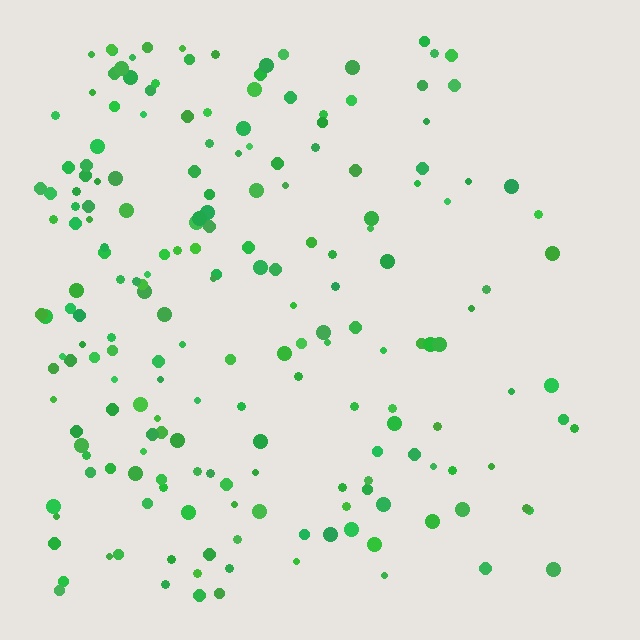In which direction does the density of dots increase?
From right to left, with the left side densest.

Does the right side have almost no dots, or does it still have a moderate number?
Still a moderate number, just noticeably fewer than the left.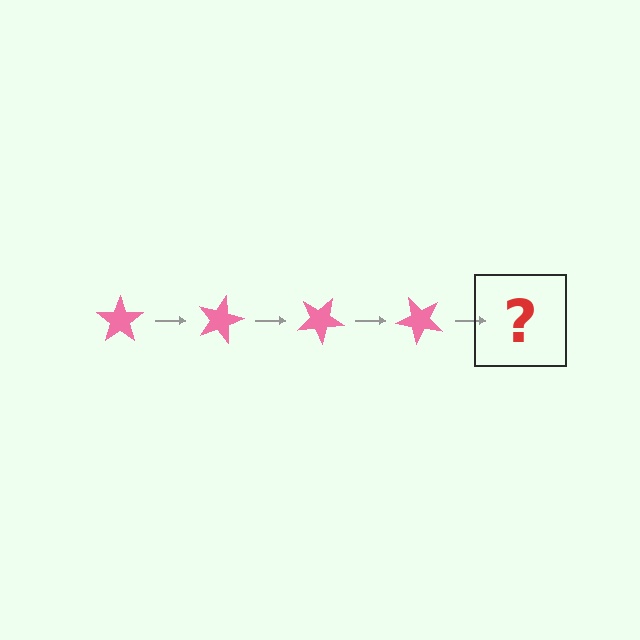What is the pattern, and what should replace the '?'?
The pattern is that the star rotates 15 degrees each step. The '?' should be a pink star rotated 60 degrees.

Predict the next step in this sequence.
The next step is a pink star rotated 60 degrees.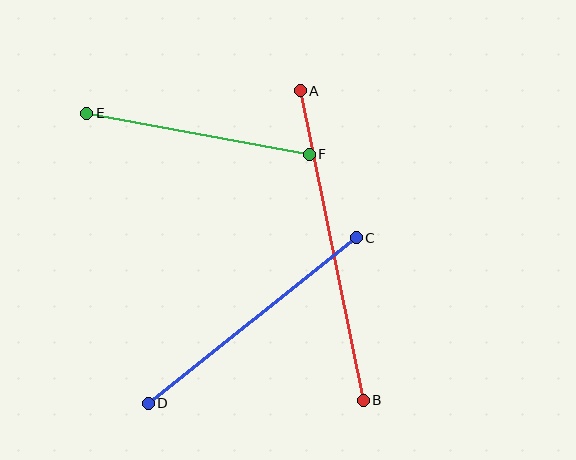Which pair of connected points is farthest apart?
Points A and B are farthest apart.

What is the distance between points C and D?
The distance is approximately 265 pixels.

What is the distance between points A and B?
The distance is approximately 316 pixels.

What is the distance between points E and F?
The distance is approximately 226 pixels.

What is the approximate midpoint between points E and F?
The midpoint is at approximately (198, 134) pixels.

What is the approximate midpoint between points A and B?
The midpoint is at approximately (332, 245) pixels.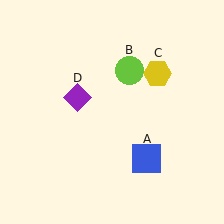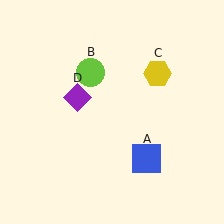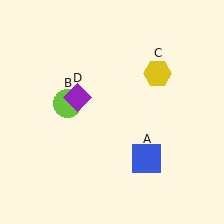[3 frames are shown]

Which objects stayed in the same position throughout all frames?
Blue square (object A) and yellow hexagon (object C) and purple diamond (object D) remained stationary.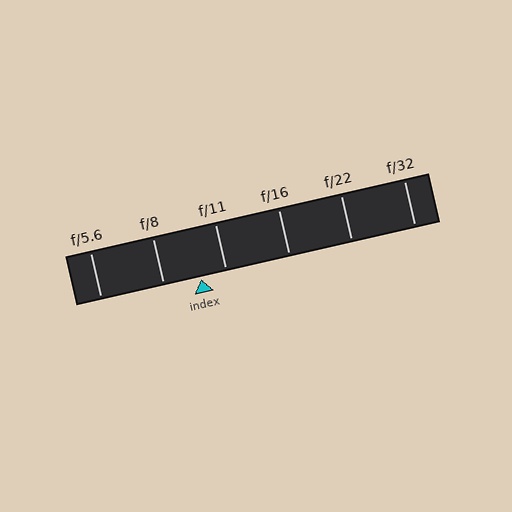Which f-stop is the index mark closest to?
The index mark is closest to f/11.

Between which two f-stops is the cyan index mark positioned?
The index mark is between f/8 and f/11.